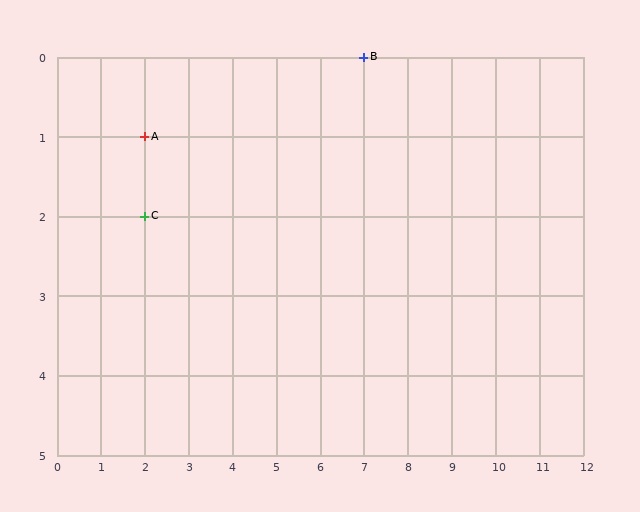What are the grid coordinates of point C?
Point C is at grid coordinates (2, 2).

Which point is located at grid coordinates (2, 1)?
Point A is at (2, 1).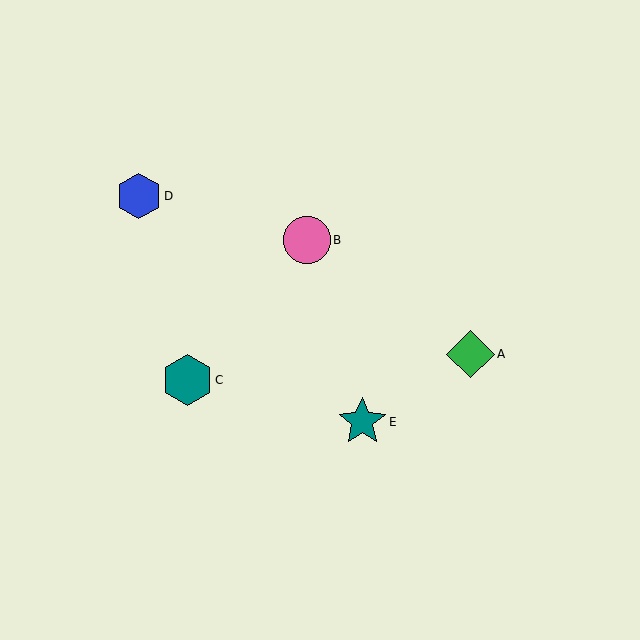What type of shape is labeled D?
Shape D is a blue hexagon.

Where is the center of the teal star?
The center of the teal star is at (362, 422).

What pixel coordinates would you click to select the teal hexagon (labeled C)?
Click at (187, 380) to select the teal hexagon C.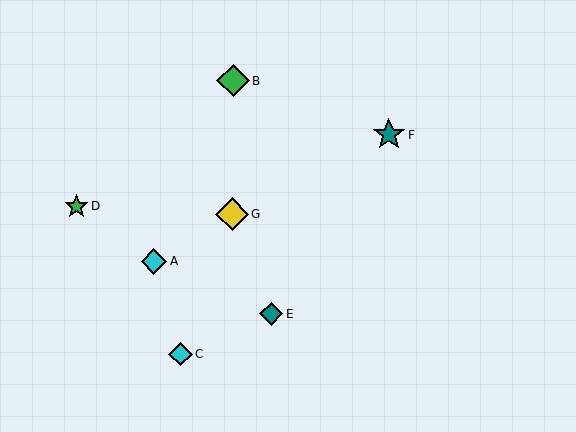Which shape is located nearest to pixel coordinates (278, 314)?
The teal diamond (labeled E) at (271, 314) is nearest to that location.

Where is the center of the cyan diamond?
The center of the cyan diamond is at (154, 261).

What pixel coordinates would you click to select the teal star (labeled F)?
Click at (389, 135) to select the teal star F.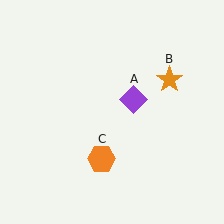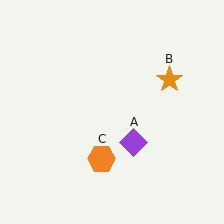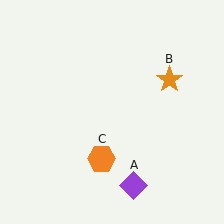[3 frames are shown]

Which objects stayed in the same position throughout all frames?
Orange star (object B) and orange hexagon (object C) remained stationary.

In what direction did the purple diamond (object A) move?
The purple diamond (object A) moved down.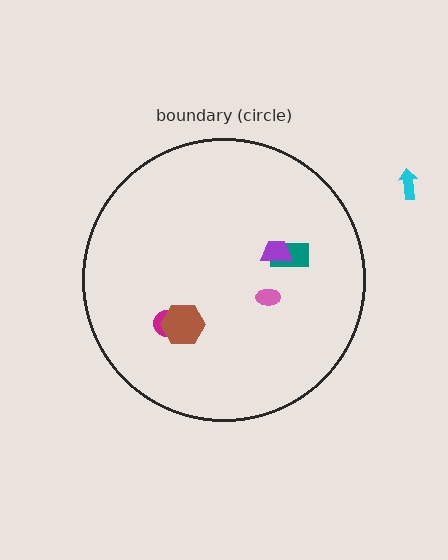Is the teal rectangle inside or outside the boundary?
Inside.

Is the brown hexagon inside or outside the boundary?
Inside.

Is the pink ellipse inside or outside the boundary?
Inside.